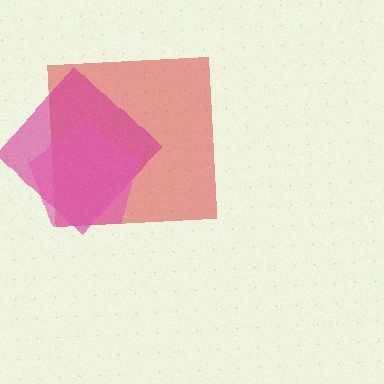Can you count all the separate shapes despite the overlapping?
Yes, there are 3 separate shapes.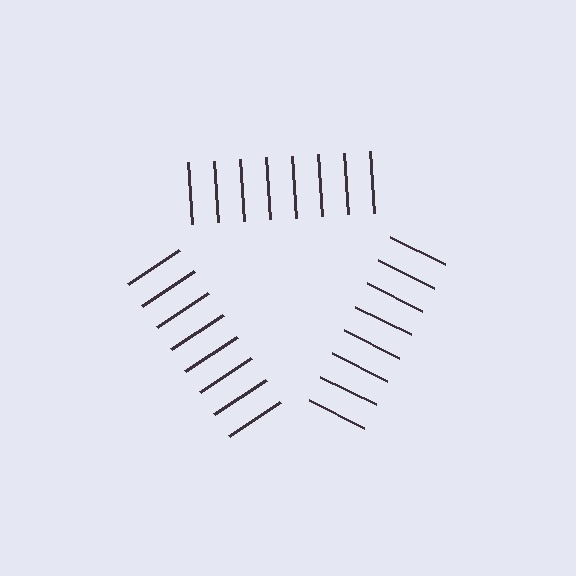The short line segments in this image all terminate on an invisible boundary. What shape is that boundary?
An illusory triangle — the line segments terminate on its edges but no continuous stroke is drawn.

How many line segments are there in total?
24 — 8 along each of the 3 edges.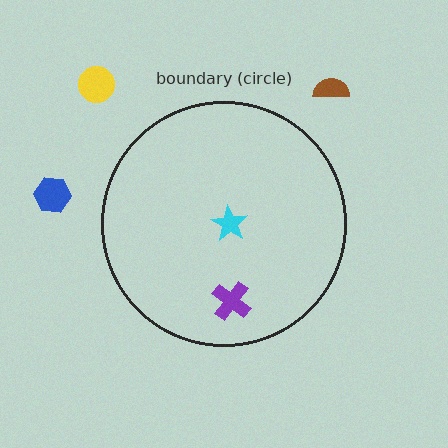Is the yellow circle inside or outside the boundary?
Outside.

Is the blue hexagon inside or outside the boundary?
Outside.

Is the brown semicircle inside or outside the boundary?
Outside.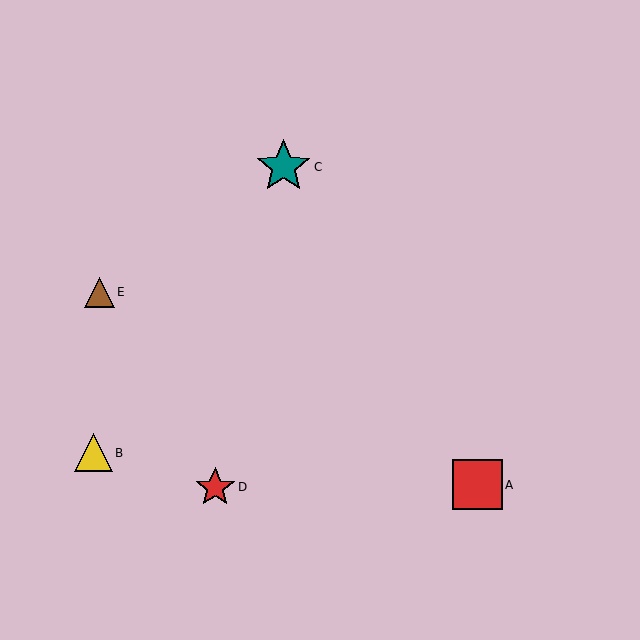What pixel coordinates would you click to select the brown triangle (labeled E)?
Click at (99, 292) to select the brown triangle E.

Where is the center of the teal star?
The center of the teal star is at (284, 167).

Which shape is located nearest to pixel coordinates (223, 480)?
The red star (labeled D) at (215, 487) is nearest to that location.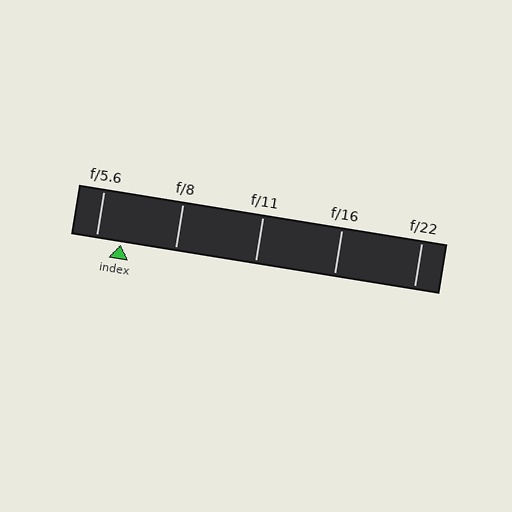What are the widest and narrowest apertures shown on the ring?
The widest aperture shown is f/5.6 and the narrowest is f/22.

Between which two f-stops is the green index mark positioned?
The index mark is between f/5.6 and f/8.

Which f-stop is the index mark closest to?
The index mark is closest to f/5.6.